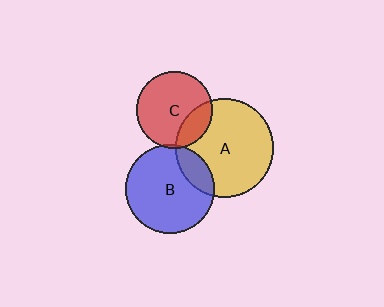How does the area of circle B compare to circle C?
Approximately 1.3 times.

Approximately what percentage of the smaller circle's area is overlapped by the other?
Approximately 20%.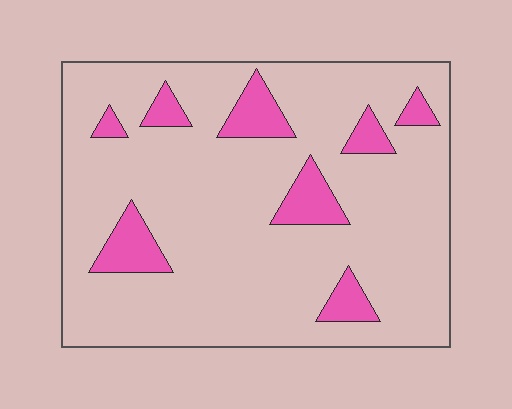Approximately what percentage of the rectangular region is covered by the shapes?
Approximately 15%.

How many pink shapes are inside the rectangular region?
8.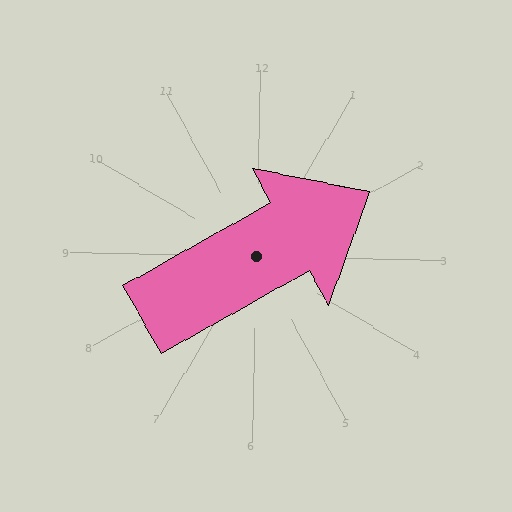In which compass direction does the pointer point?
Northeast.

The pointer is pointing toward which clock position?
Roughly 2 o'clock.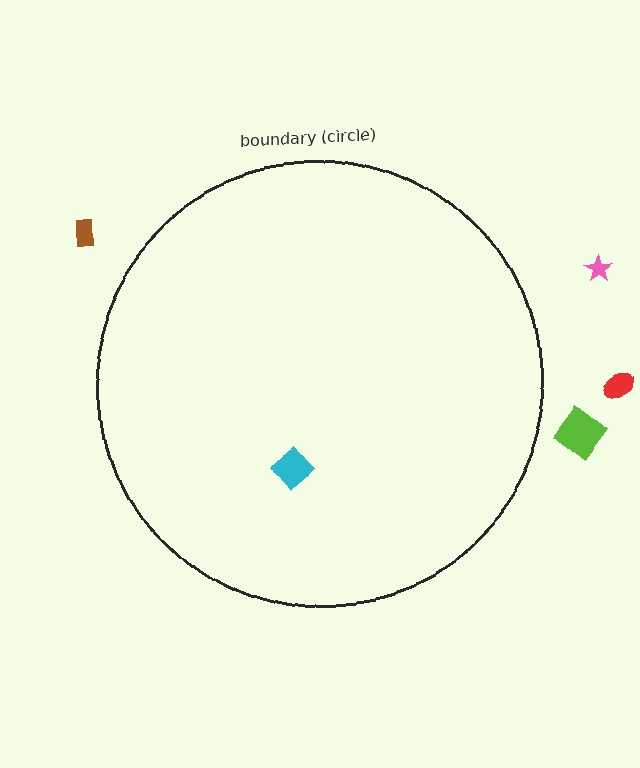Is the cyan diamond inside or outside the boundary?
Inside.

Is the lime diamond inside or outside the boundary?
Outside.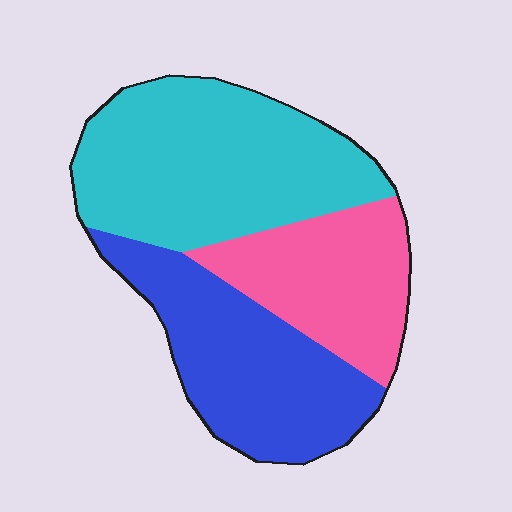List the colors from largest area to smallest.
From largest to smallest: cyan, blue, pink.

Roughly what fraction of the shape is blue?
Blue takes up about one third (1/3) of the shape.